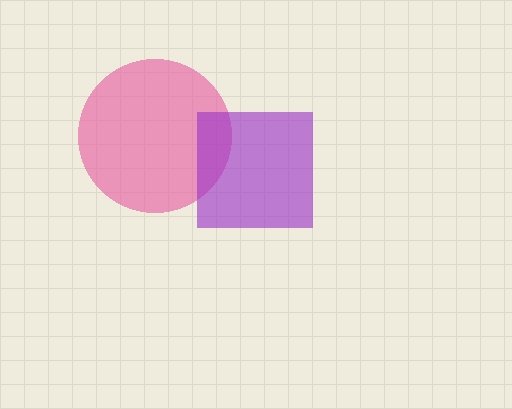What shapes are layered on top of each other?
The layered shapes are: a pink circle, a purple square.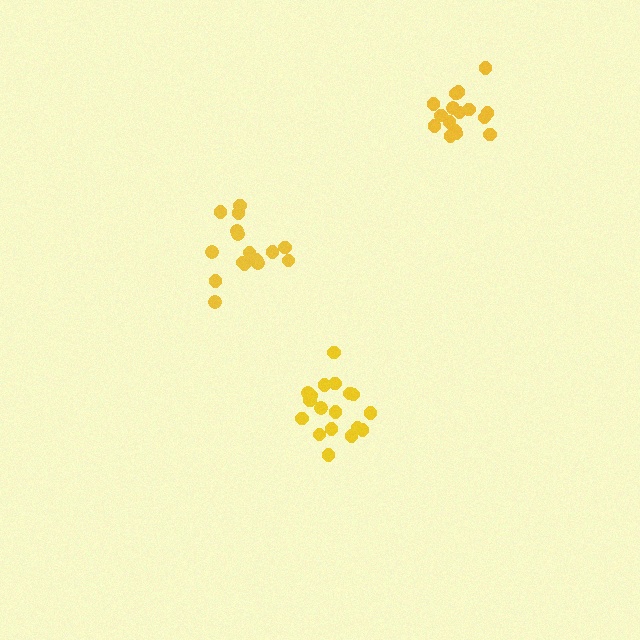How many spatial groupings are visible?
There are 3 spatial groupings.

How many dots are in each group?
Group 1: 17 dots, Group 2: 18 dots, Group 3: 17 dots (52 total).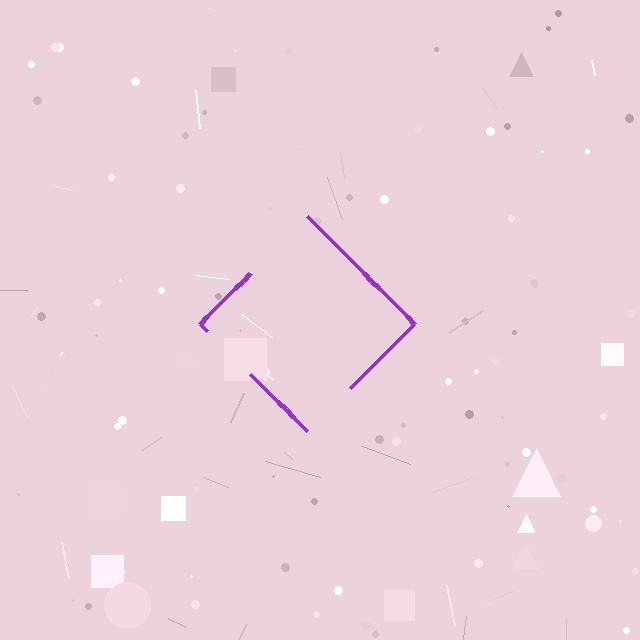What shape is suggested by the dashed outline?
The dashed outline suggests a diamond.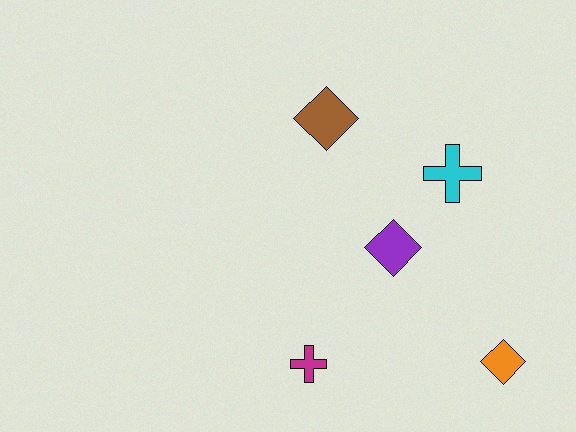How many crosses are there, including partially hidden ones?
There are 2 crosses.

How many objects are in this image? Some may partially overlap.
There are 5 objects.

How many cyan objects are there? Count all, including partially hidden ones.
There is 1 cyan object.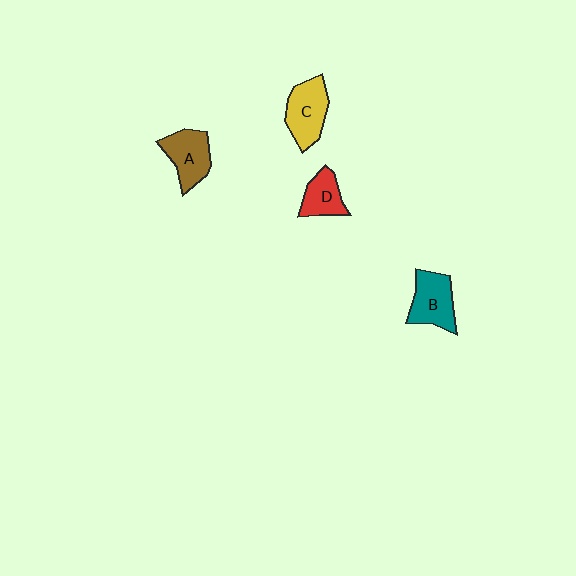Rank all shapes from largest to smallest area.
From largest to smallest: C (yellow), B (teal), A (brown), D (red).